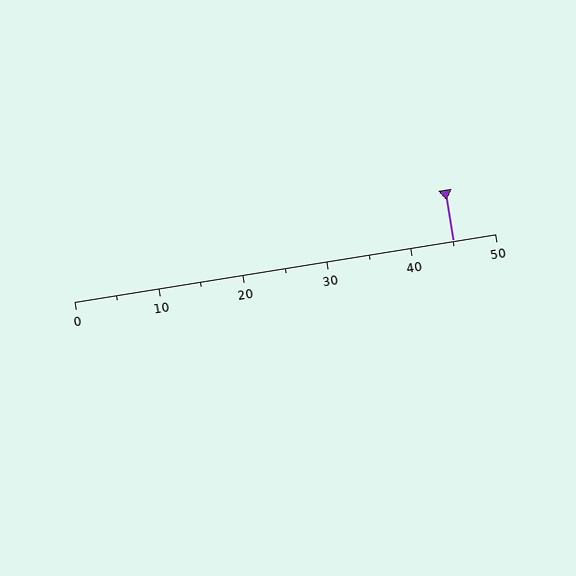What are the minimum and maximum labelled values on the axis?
The axis runs from 0 to 50.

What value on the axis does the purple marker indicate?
The marker indicates approximately 45.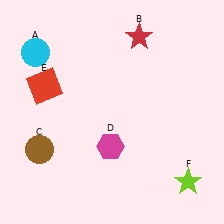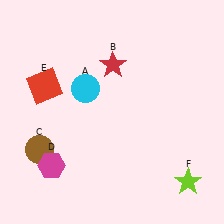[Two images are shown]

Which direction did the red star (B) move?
The red star (B) moved down.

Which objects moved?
The objects that moved are: the cyan circle (A), the red star (B), the magenta hexagon (D).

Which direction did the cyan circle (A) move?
The cyan circle (A) moved right.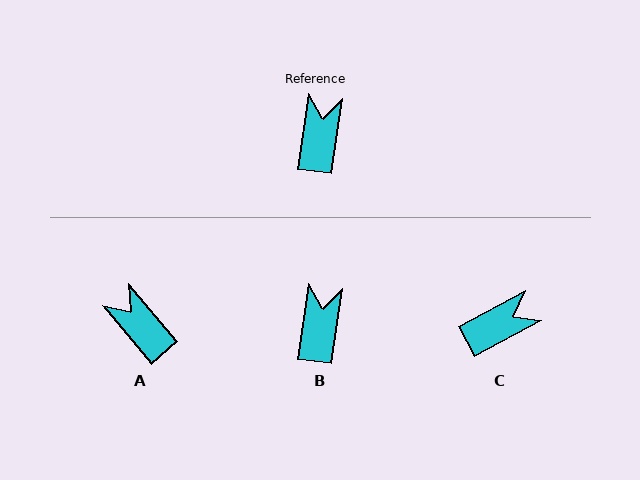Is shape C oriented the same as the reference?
No, it is off by about 54 degrees.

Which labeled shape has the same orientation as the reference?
B.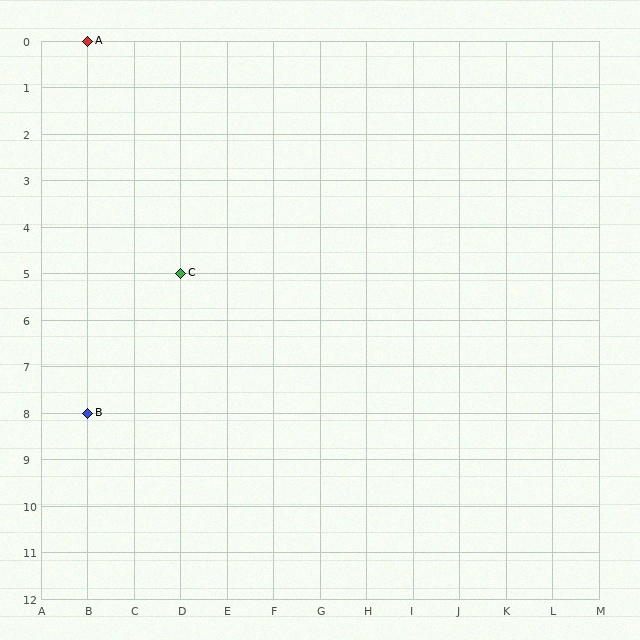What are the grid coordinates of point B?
Point B is at grid coordinates (B, 8).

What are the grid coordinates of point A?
Point A is at grid coordinates (B, 0).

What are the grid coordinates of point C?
Point C is at grid coordinates (D, 5).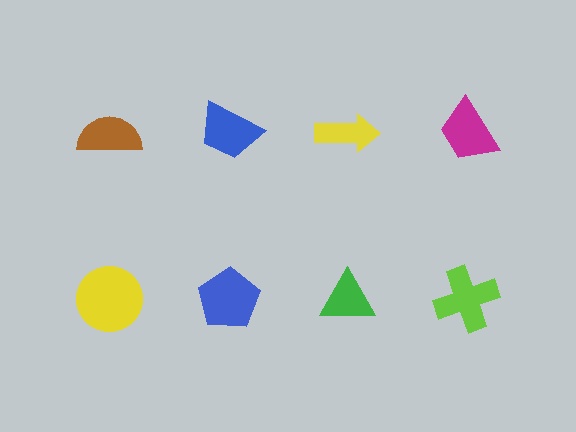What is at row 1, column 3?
A yellow arrow.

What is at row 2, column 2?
A blue pentagon.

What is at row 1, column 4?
A magenta trapezoid.